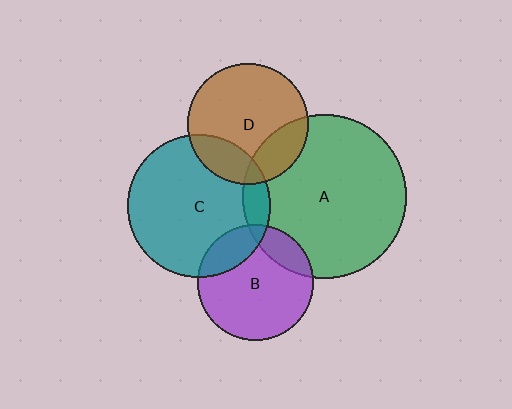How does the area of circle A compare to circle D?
Approximately 1.8 times.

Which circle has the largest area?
Circle A (green).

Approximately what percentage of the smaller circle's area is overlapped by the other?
Approximately 20%.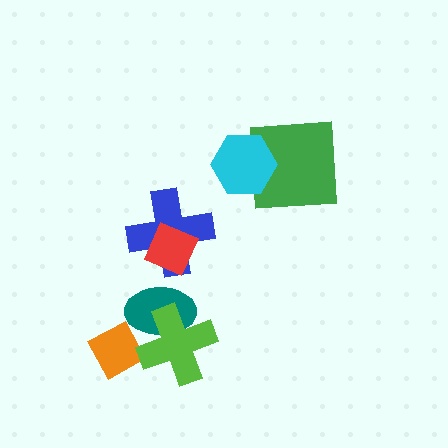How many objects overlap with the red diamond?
1 object overlaps with the red diamond.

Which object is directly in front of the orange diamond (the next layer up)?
The teal ellipse is directly in front of the orange diamond.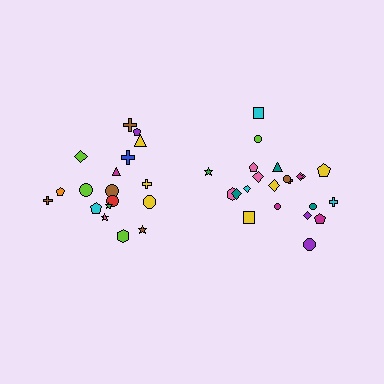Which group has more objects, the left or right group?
The right group.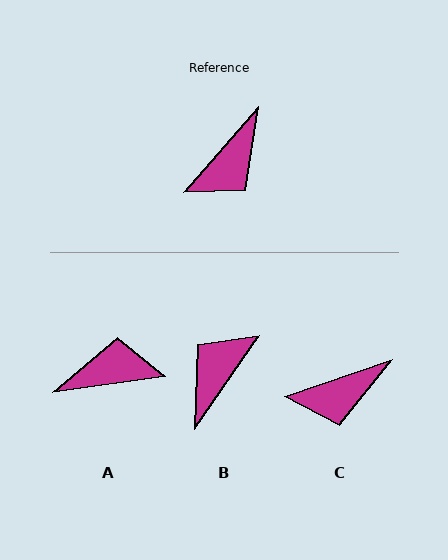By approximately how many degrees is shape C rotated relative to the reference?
Approximately 30 degrees clockwise.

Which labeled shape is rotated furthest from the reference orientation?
B, about 173 degrees away.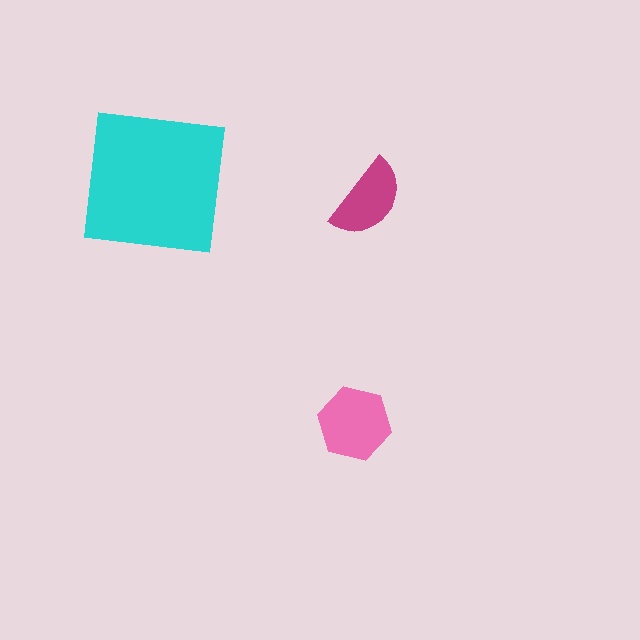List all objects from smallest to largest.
The magenta semicircle, the pink hexagon, the cyan square.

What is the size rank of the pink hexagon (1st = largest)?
2nd.